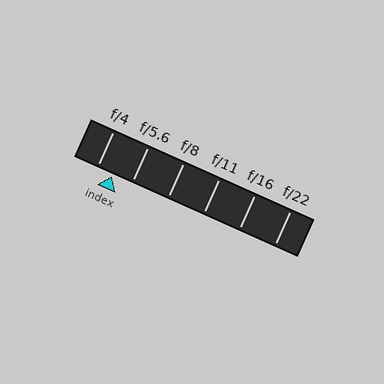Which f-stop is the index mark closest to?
The index mark is closest to f/4.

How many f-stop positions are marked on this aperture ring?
There are 6 f-stop positions marked.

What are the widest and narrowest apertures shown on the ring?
The widest aperture shown is f/4 and the narrowest is f/22.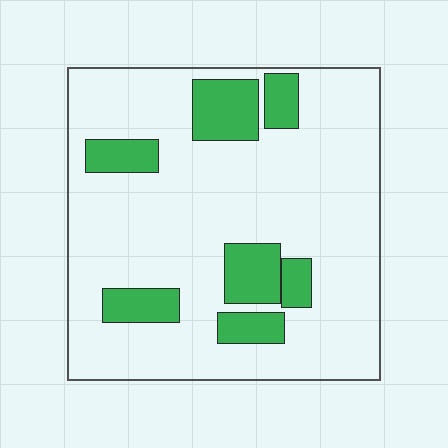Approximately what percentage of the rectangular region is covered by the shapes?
Approximately 20%.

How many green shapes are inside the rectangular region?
7.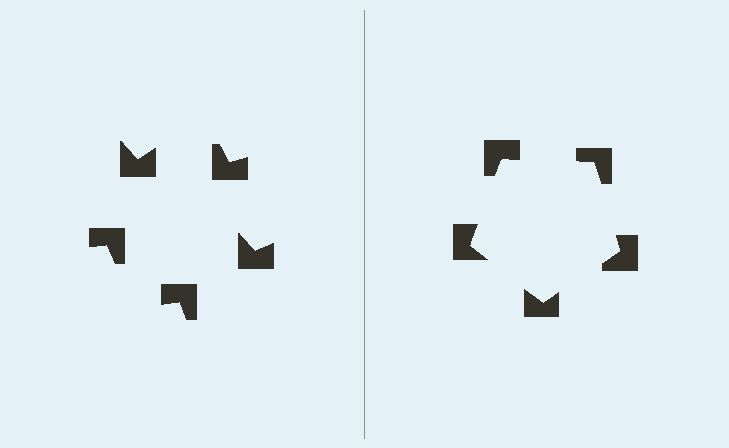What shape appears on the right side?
An illusory pentagon.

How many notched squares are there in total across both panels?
10 — 5 on each side.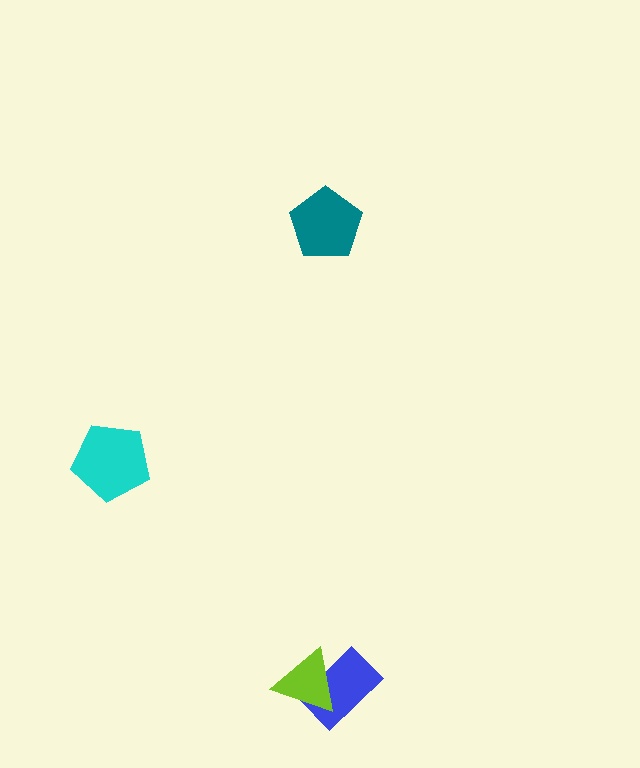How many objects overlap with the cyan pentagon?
0 objects overlap with the cyan pentagon.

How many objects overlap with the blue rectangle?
1 object overlaps with the blue rectangle.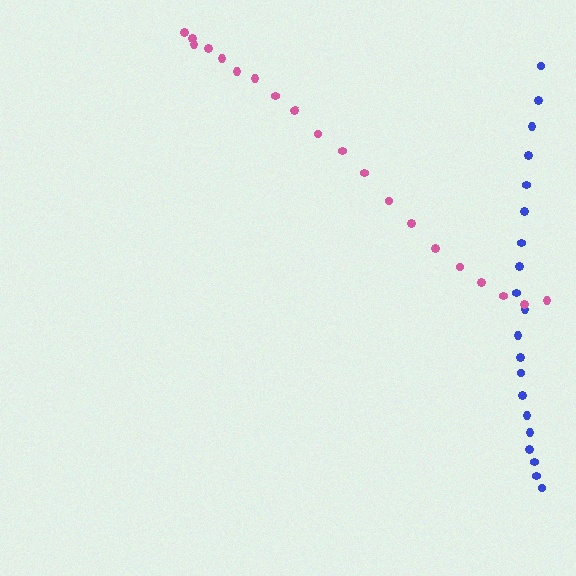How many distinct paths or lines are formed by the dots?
There are 2 distinct paths.